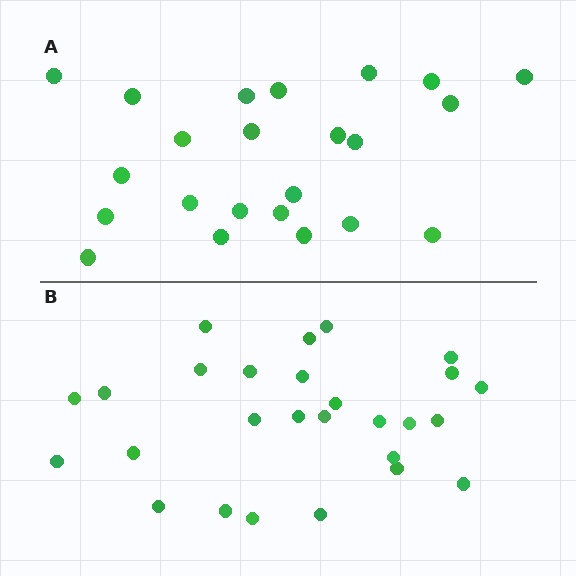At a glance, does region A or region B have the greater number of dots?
Region B (the bottom region) has more dots.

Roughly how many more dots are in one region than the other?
Region B has about 4 more dots than region A.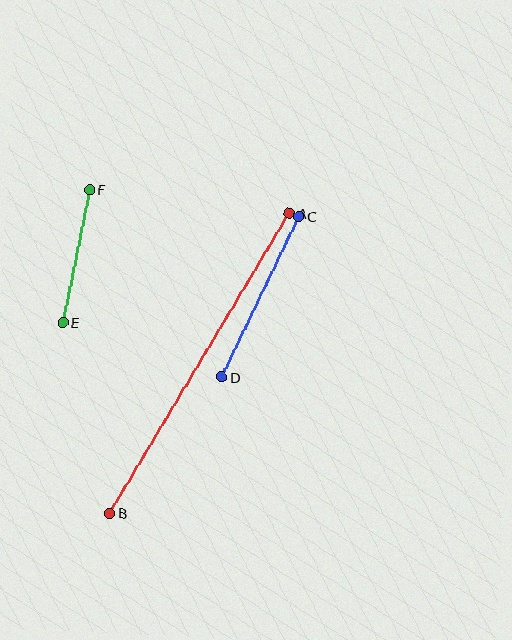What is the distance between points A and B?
The distance is approximately 349 pixels.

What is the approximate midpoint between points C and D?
The midpoint is at approximately (260, 297) pixels.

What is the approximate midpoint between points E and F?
The midpoint is at approximately (76, 256) pixels.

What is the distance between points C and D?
The distance is approximately 178 pixels.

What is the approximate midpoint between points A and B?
The midpoint is at approximately (200, 363) pixels.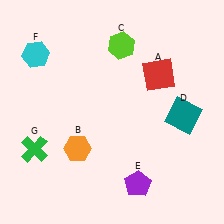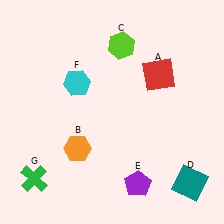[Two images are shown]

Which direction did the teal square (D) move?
The teal square (D) moved down.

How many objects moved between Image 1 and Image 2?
3 objects moved between the two images.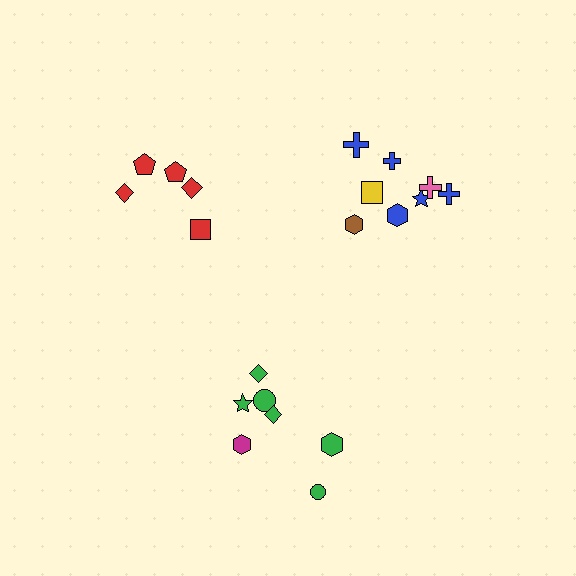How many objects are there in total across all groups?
There are 20 objects.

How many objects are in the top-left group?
There are 5 objects.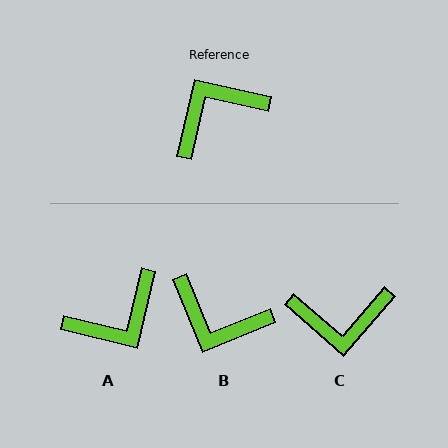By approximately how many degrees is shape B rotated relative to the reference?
Approximately 125 degrees counter-clockwise.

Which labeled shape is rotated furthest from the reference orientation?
A, about 179 degrees away.